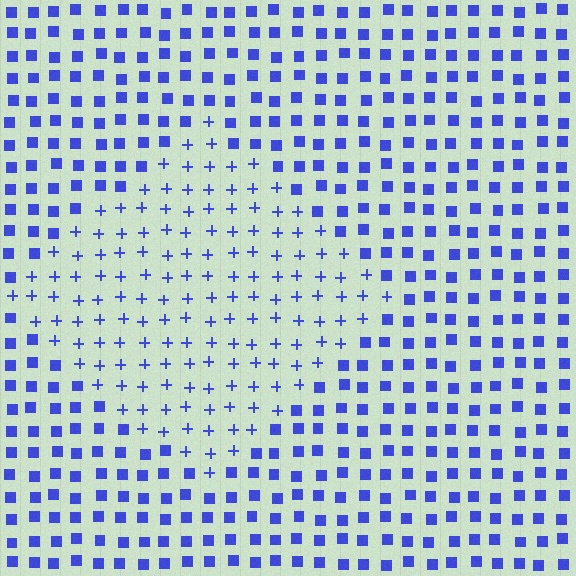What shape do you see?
I see a diamond.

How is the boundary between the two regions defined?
The boundary is defined by a change in element shape: plus signs inside vs. squares outside. All elements share the same color and spacing.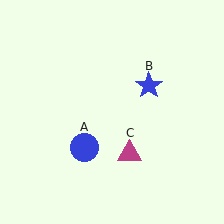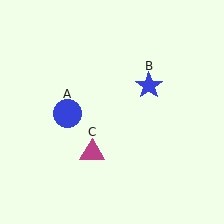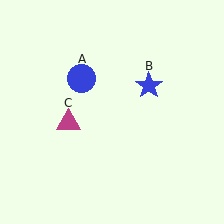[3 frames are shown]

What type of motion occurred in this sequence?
The blue circle (object A), magenta triangle (object C) rotated clockwise around the center of the scene.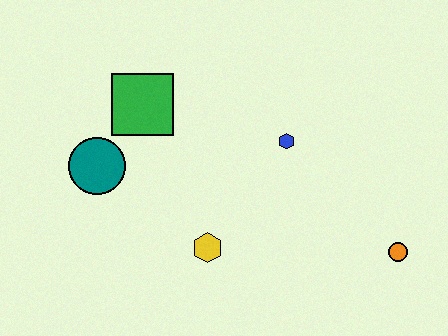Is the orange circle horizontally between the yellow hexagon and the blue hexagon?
No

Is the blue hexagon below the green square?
Yes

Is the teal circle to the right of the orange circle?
No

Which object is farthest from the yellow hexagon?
The orange circle is farthest from the yellow hexagon.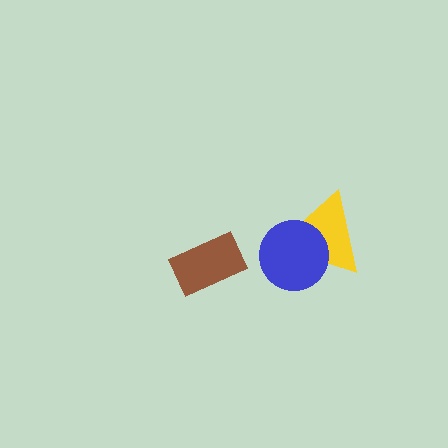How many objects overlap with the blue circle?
1 object overlaps with the blue circle.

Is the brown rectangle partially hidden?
No, no other shape covers it.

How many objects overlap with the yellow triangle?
1 object overlaps with the yellow triangle.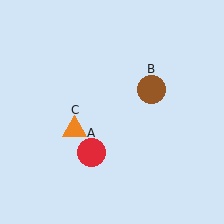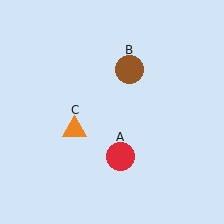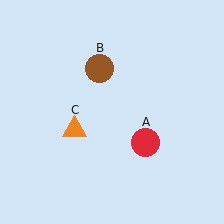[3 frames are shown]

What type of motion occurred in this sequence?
The red circle (object A), brown circle (object B) rotated counterclockwise around the center of the scene.